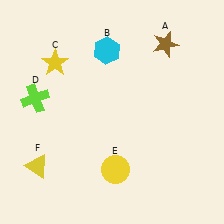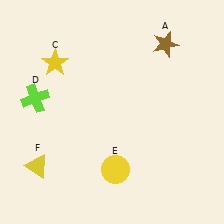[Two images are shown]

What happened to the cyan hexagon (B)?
The cyan hexagon (B) was removed in Image 2. It was in the top-left area of Image 1.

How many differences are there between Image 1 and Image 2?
There is 1 difference between the two images.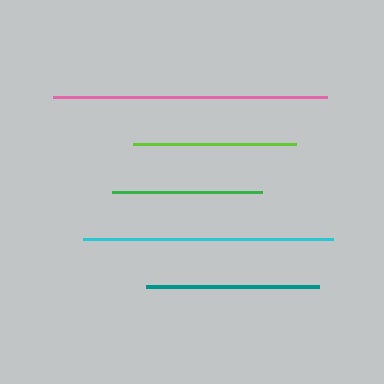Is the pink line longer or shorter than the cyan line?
The pink line is longer than the cyan line.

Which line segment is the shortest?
The green line is the shortest at approximately 150 pixels.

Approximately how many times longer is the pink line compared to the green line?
The pink line is approximately 1.8 times the length of the green line.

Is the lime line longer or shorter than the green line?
The lime line is longer than the green line.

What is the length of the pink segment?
The pink segment is approximately 274 pixels long.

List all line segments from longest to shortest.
From longest to shortest: pink, cyan, teal, lime, green.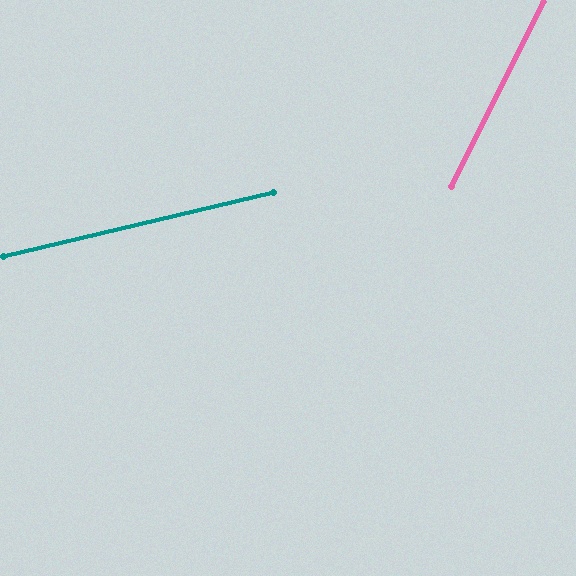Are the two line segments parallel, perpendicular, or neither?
Neither parallel nor perpendicular — they differ by about 50°.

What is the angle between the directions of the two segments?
Approximately 50 degrees.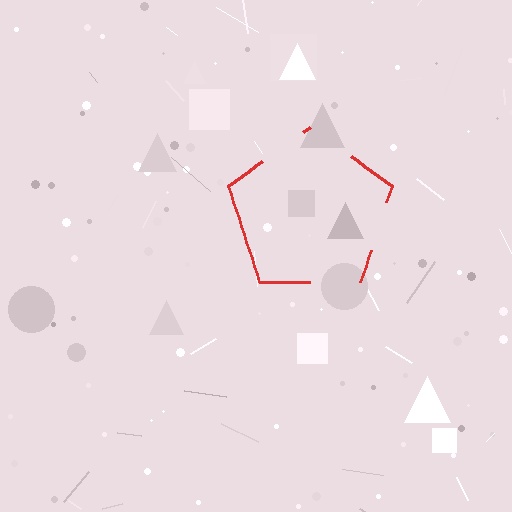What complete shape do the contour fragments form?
The contour fragments form a pentagon.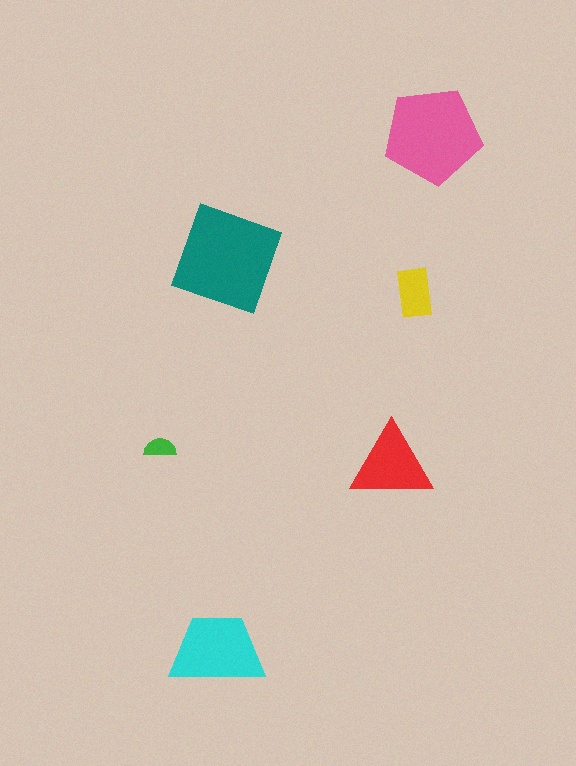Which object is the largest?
The teal square.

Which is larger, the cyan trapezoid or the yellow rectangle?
The cyan trapezoid.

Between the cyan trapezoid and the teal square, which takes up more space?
The teal square.